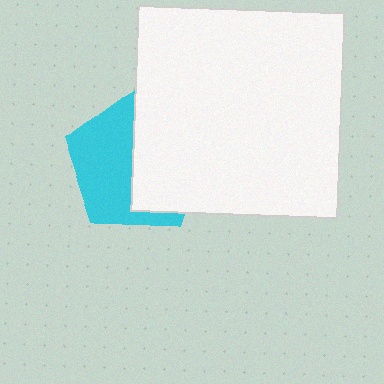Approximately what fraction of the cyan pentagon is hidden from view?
Roughly 50% of the cyan pentagon is hidden behind the white square.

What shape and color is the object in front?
The object in front is a white square.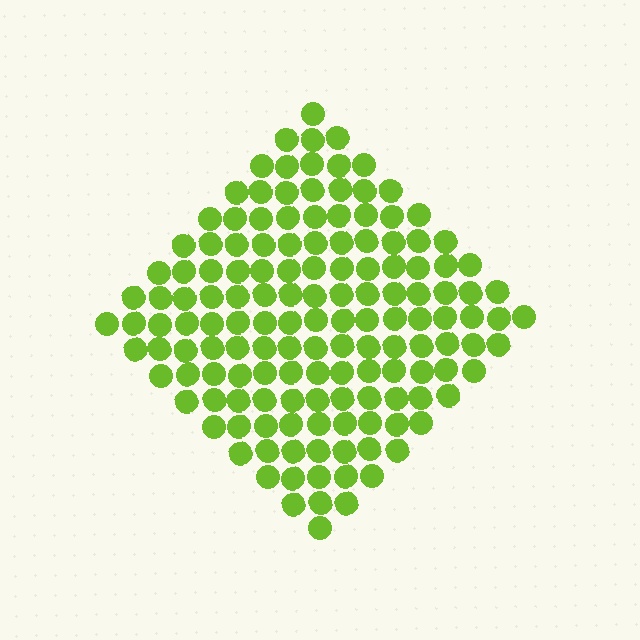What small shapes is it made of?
It is made of small circles.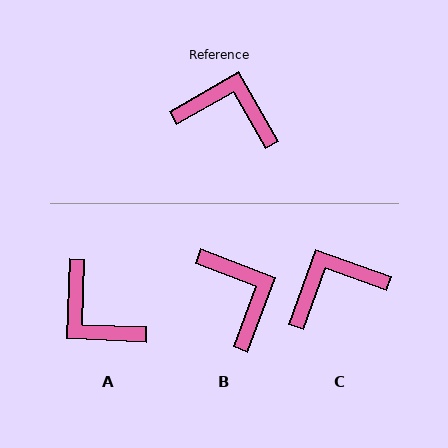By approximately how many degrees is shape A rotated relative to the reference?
Approximately 148 degrees counter-clockwise.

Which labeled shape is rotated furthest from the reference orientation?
A, about 148 degrees away.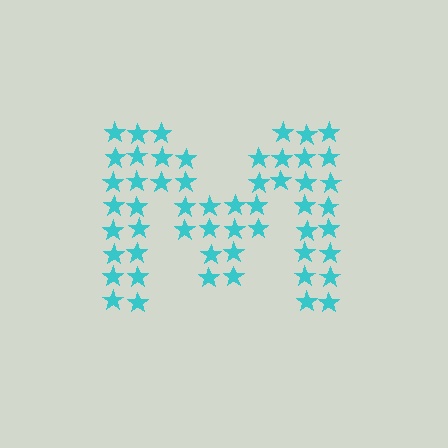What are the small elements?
The small elements are stars.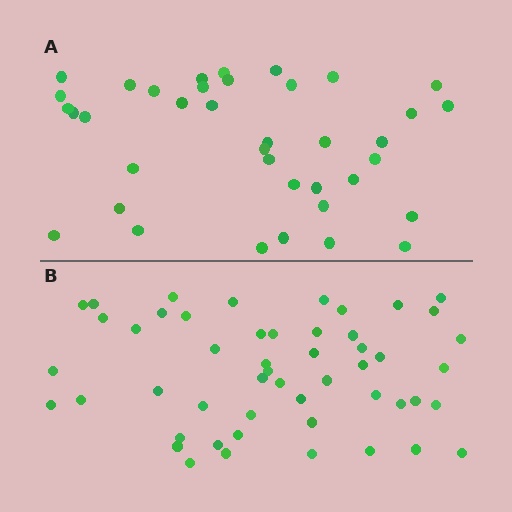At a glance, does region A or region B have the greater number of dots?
Region B (the bottom region) has more dots.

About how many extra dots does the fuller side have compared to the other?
Region B has approximately 15 more dots than region A.